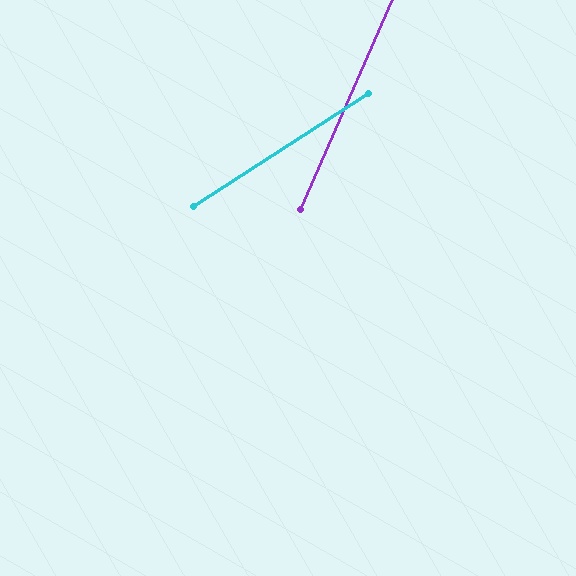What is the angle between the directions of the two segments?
Approximately 34 degrees.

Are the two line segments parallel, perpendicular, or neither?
Neither parallel nor perpendicular — they differ by about 34°.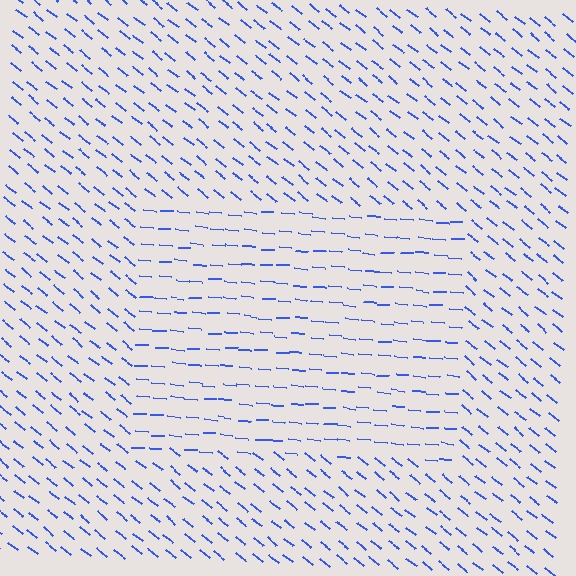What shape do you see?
I see a rectangle.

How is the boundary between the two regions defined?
The boundary is defined purely by a change in line orientation (approximately 34 degrees difference). All lines are the same color and thickness.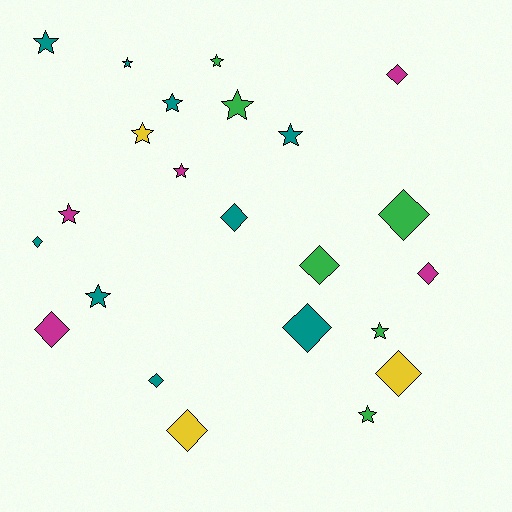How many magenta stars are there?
There are 2 magenta stars.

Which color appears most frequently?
Teal, with 9 objects.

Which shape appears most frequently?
Star, with 12 objects.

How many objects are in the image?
There are 23 objects.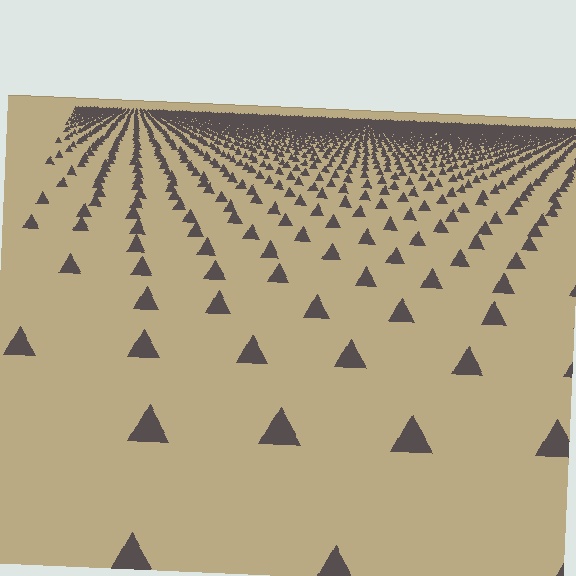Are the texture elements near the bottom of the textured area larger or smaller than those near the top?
Larger. Near the bottom, elements are closer to the viewer and appear at a bigger on-screen size.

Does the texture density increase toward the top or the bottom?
Density increases toward the top.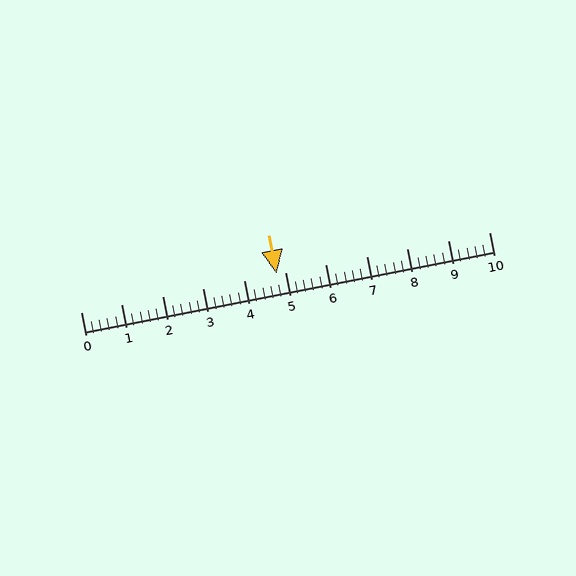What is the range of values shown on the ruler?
The ruler shows values from 0 to 10.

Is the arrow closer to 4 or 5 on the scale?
The arrow is closer to 5.